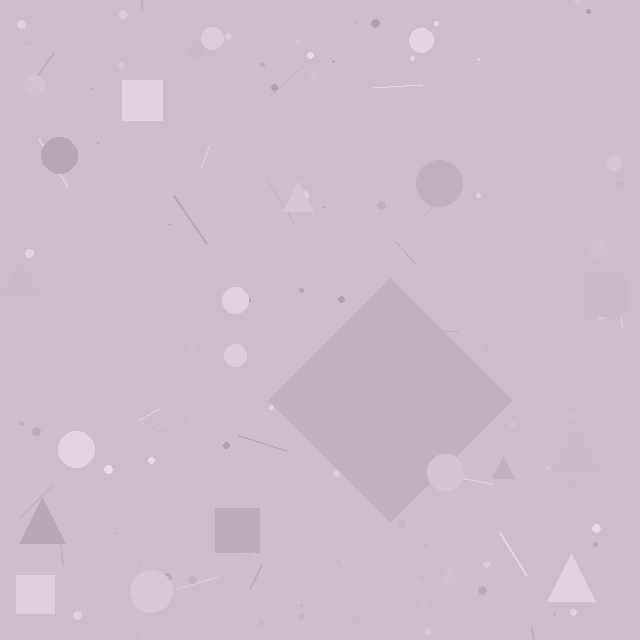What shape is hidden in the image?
A diamond is hidden in the image.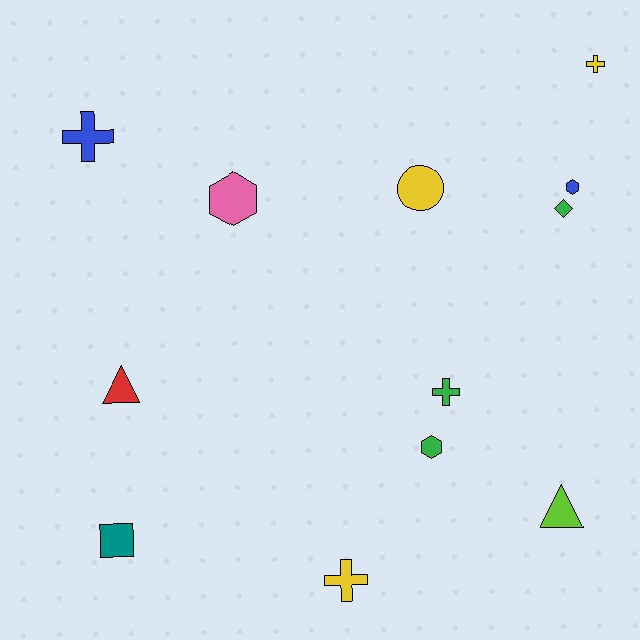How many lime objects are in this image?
There is 1 lime object.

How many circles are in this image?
There is 1 circle.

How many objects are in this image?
There are 12 objects.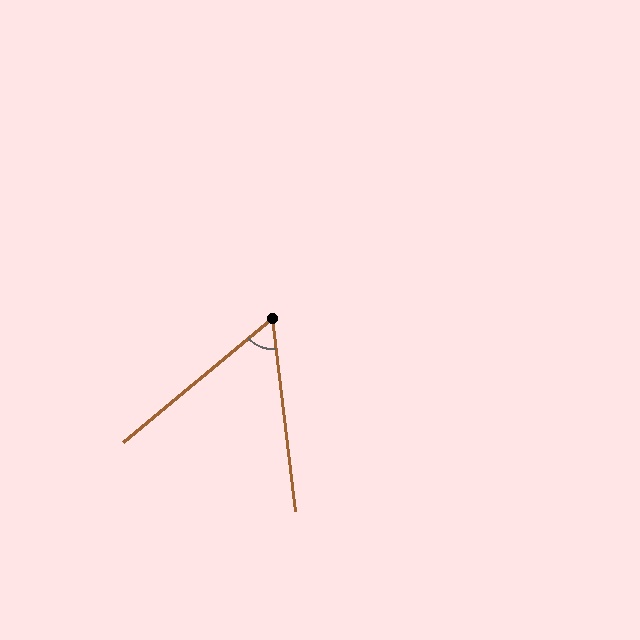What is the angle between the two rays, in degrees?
Approximately 57 degrees.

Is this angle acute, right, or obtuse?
It is acute.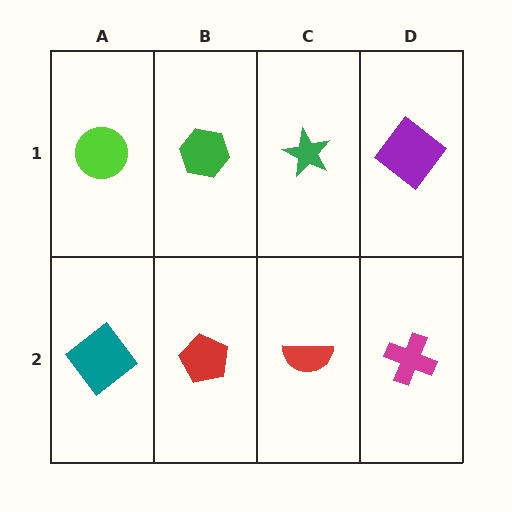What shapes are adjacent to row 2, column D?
A purple diamond (row 1, column D), a red semicircle (row 2, column C).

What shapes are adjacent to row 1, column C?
A red semicircle (row 2, column C), a green hexagon (row 1, column B), a purple diamond (row 1, column D).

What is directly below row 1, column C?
A red semicircle.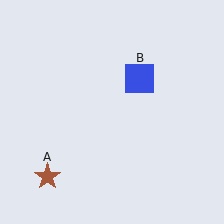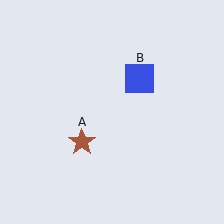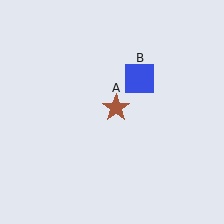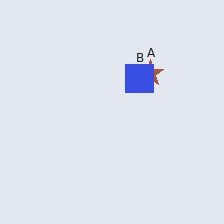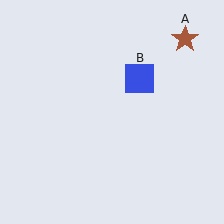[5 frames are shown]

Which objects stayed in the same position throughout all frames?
Blue square (object B) remained stationary.